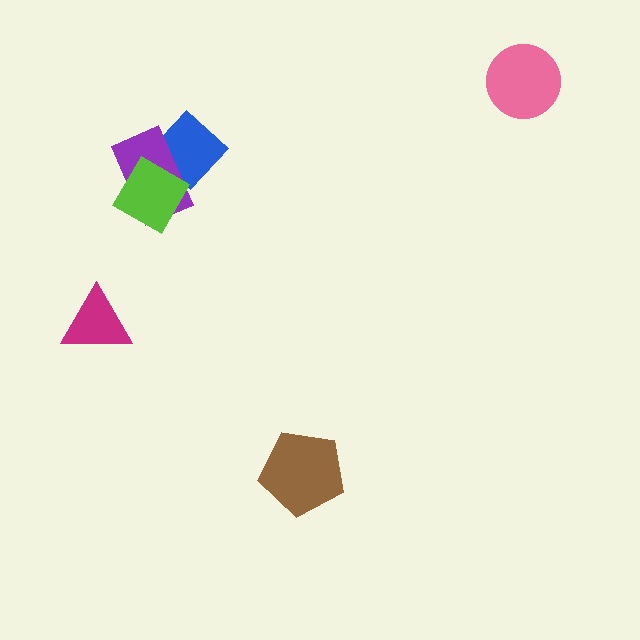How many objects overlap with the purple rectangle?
2 objects overlap with the purple rectangle.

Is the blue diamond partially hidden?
Yes, it is partially covered by another shape.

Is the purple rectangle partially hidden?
Yes, it is partially covered by another shape.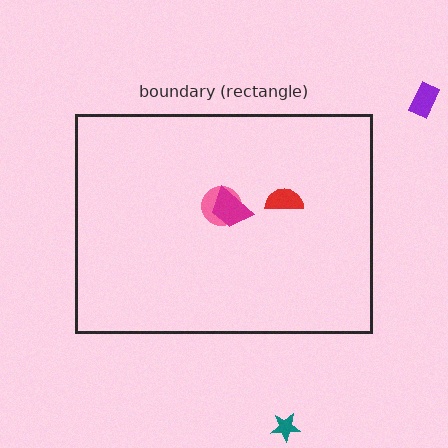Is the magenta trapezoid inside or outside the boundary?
Inside.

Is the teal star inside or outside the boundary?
Outside.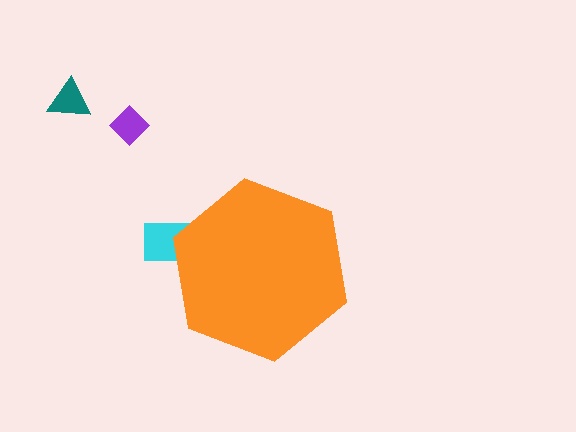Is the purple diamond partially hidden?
No, the purple diamond is fully visible.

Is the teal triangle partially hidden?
No, the teal triangle is fully visible.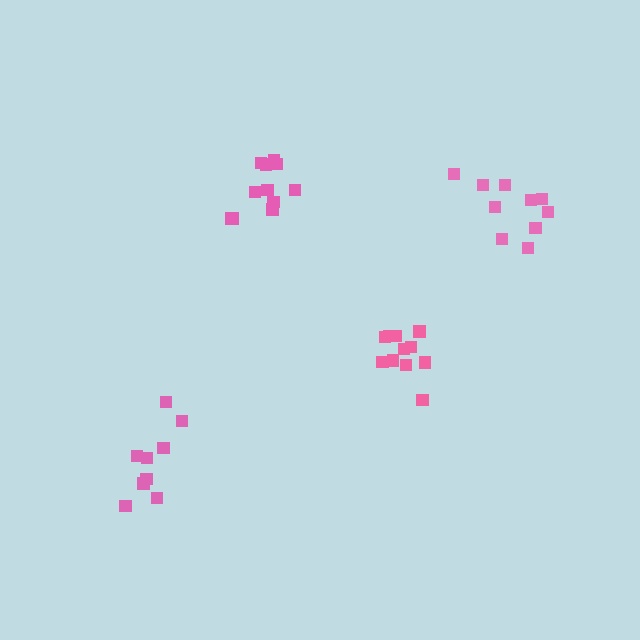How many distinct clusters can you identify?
There are 4 distinct clusters.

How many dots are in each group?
Group 1: 9 dots, Group 2: 11 dots, Group 3: 11 dots, Group 4: 10 dots (41 total).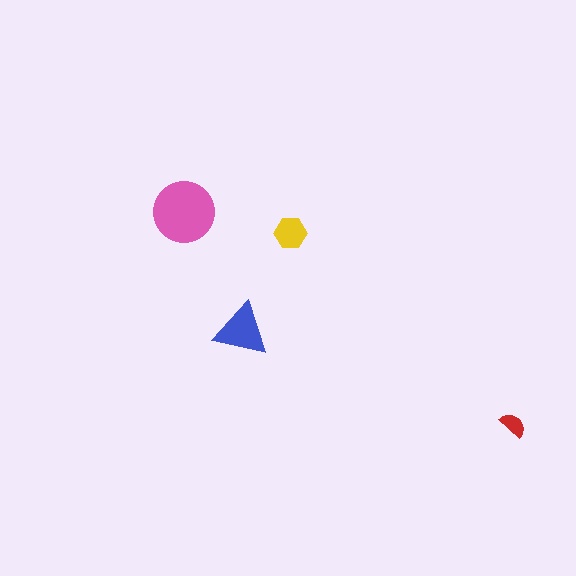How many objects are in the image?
There are 4 objects in the image.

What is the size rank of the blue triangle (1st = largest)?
2nd.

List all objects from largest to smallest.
The pink circle, the blue triangle, the yellow hexagon, the red semicircle.